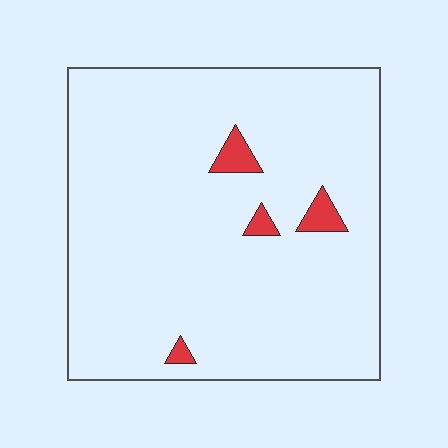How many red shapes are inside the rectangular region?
4.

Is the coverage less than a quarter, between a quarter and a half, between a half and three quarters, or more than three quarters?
Less than a quarter.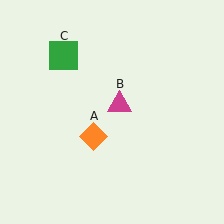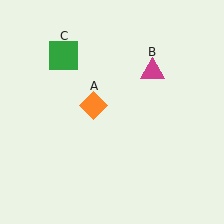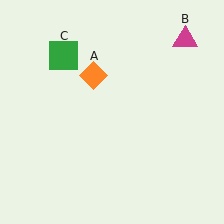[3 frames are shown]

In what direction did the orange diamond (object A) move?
The orange diamond (object A) moved up.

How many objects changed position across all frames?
2 objects changed position: orange diamond (object A), magenta triangle (object B).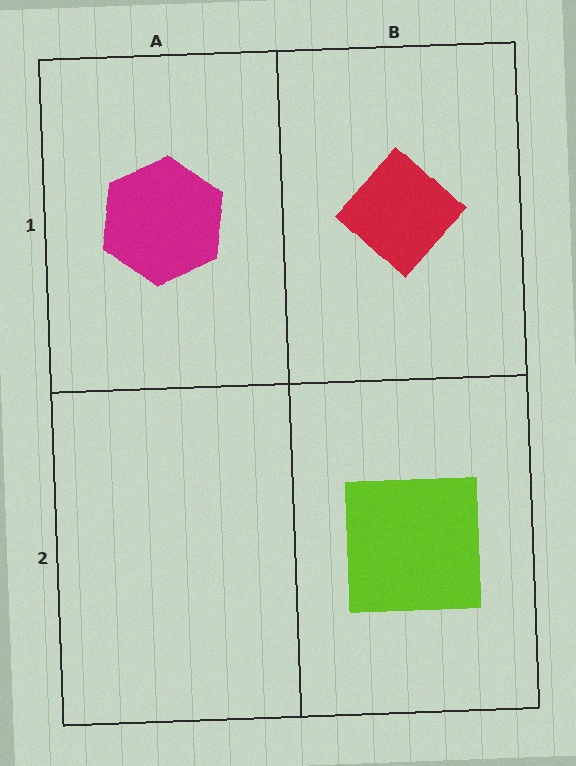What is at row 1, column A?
A magenta hexagon.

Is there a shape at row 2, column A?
No, that cell is empty.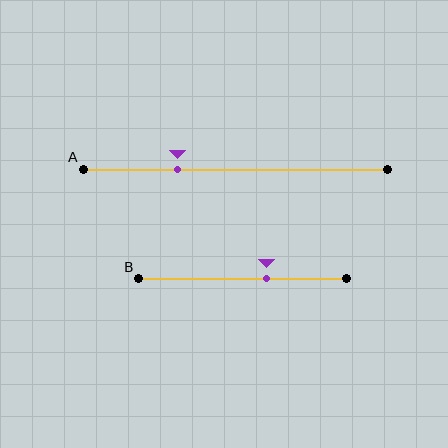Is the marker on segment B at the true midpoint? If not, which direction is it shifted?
No, the marker on segment B is shifted to the right by about 12% of the segment length.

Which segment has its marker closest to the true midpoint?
Segment B has its marker closest to the true midpoint.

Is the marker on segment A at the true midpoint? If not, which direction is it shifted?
No, the marker on segment A is shifted to the left by about 19% of the segment length.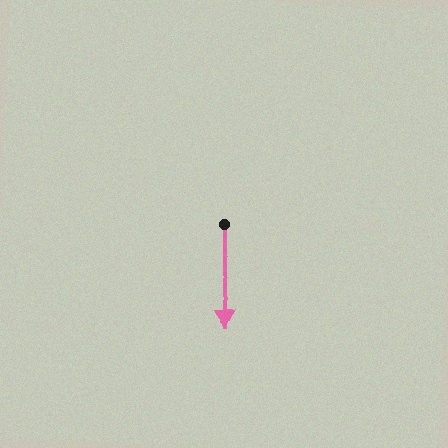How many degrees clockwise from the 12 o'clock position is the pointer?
Approximately 177 degrees.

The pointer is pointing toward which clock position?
Roughly 6 o'clock.